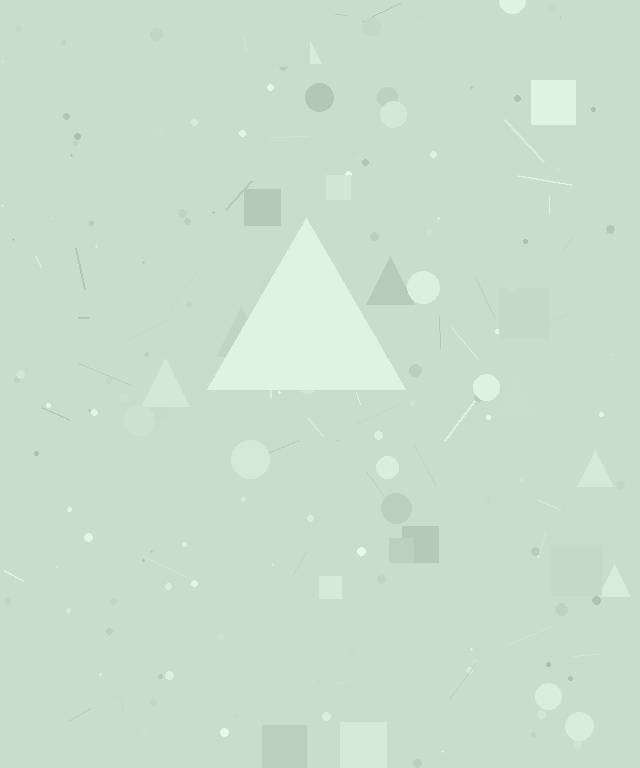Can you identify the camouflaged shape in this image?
The camouflaged shape is a triangle.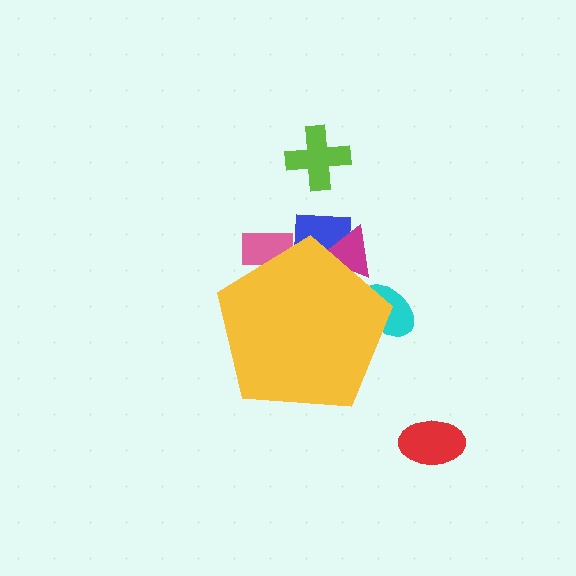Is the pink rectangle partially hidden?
Yes, the pink rectangle is partially hidden behind the yellow pentagon.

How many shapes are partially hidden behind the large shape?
4 shapes are partially hidden.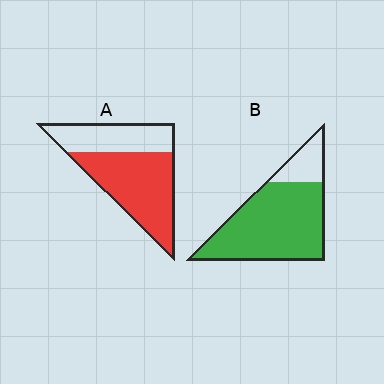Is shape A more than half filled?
Yes.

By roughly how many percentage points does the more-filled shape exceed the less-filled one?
By roughly 20 percentage points (B over A).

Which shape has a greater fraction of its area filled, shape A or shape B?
Shape B.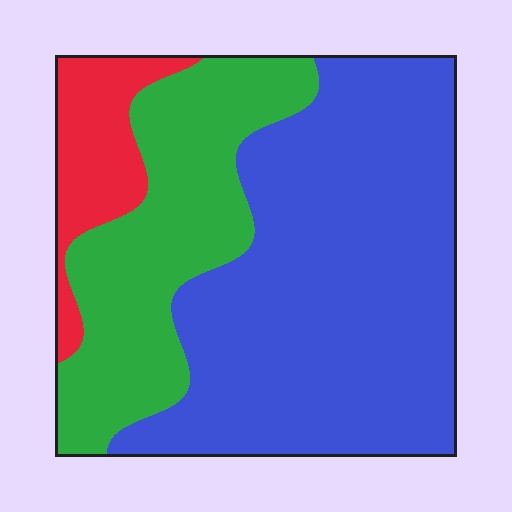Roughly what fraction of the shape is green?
Green covers about 30% of the shape.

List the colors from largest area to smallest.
From largest to smallest: blue, green, red.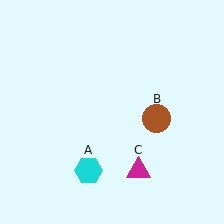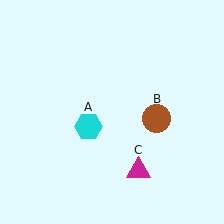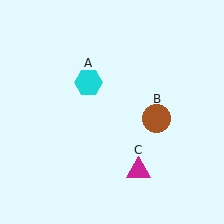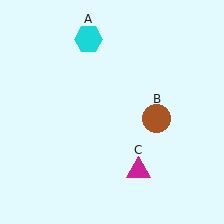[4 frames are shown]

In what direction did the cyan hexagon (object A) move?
The cyan hexagon (object A) moved up.